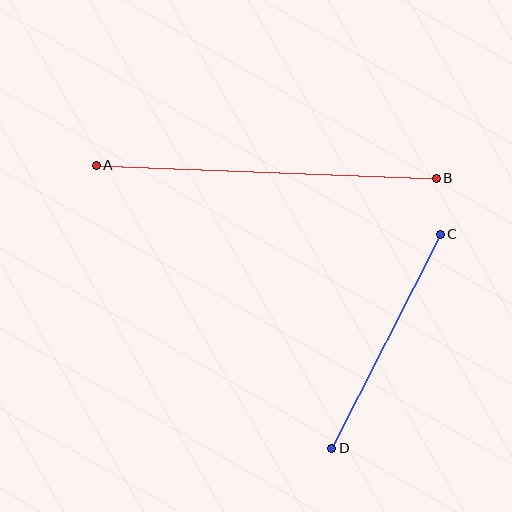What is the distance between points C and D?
The distance is approximately 240 pixels.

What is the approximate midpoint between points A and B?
The midpoint is at approximately (266, 172) pixels.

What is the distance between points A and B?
The distance is approximately 341 pixels.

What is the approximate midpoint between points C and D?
The midpoint is at approximately (386, 341) pixels.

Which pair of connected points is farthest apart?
Points A and B are farthest apart.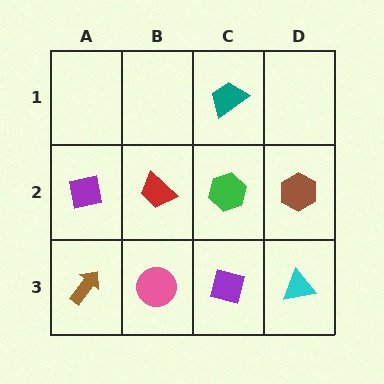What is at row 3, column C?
A purple square.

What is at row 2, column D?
A brown hexagon.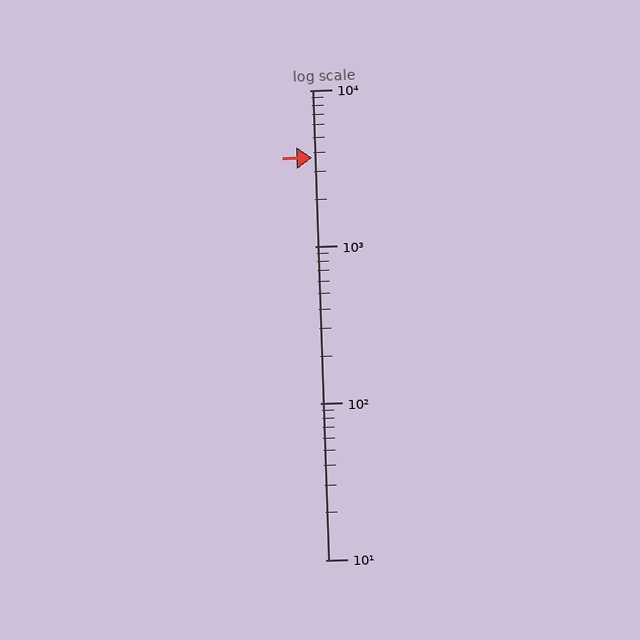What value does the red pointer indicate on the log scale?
The pointer indicates approximately 3700.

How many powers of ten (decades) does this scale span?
The scale spans 3 decades, from 10 to 10000.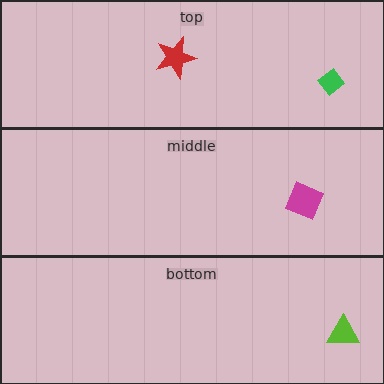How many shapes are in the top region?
2.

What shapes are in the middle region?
The magenta square.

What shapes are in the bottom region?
The lime triangle.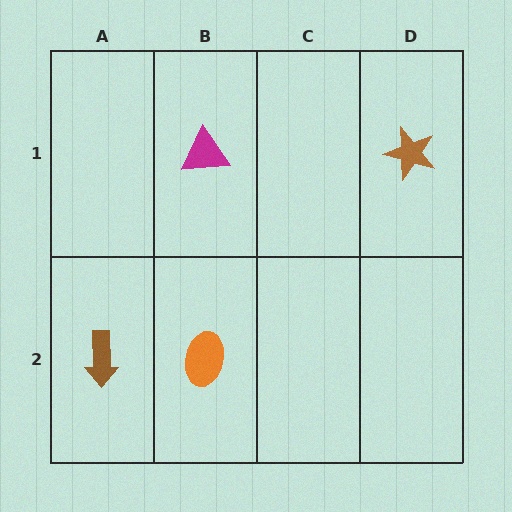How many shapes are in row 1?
2 shapes.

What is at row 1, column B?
A magenta triangle.